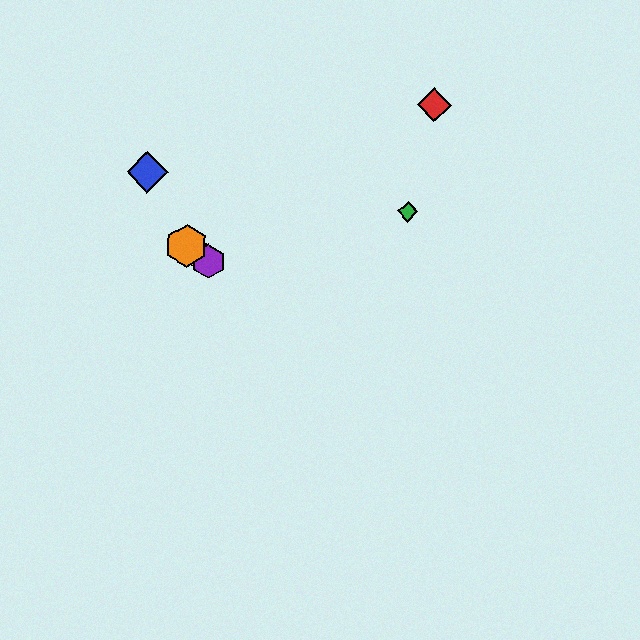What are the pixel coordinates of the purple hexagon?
The purple hexagon is at (208, 261).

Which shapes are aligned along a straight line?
The yellow hexagon, the purple hexagon, the orange hexagon are aligned along a straight line.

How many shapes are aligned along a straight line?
3 shapes (the yellow hexagon, the purple hexagon, the orange hexagon) are aligned along a straight line.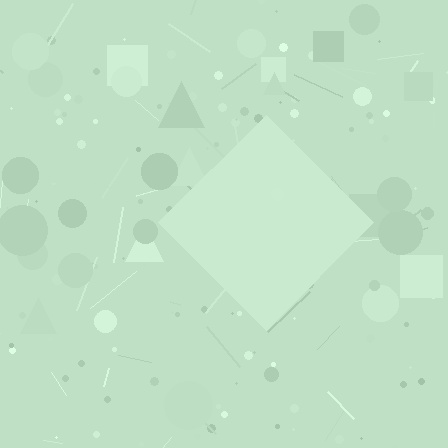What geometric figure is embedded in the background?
A diamond is embedded in the background.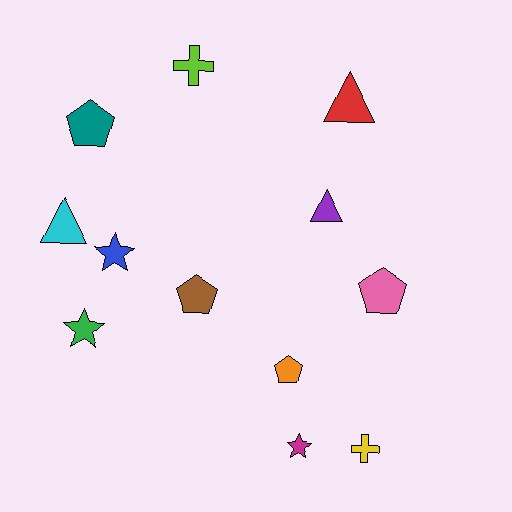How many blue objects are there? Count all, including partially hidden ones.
There is 1 blue object.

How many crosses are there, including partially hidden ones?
There are 2 crosses.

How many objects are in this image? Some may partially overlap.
There are 12 objects.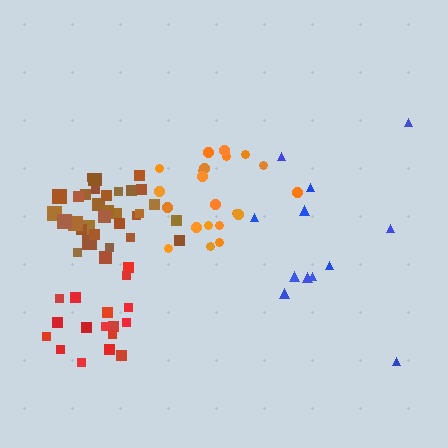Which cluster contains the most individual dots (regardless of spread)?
Brown (33).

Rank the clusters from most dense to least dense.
brown, red, orange, blue.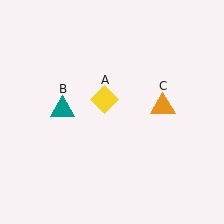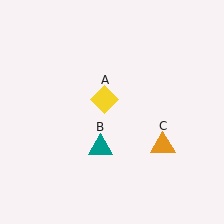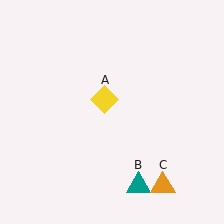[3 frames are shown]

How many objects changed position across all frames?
2 objects changed position: teal triangle (object B), orange triangle (object C).